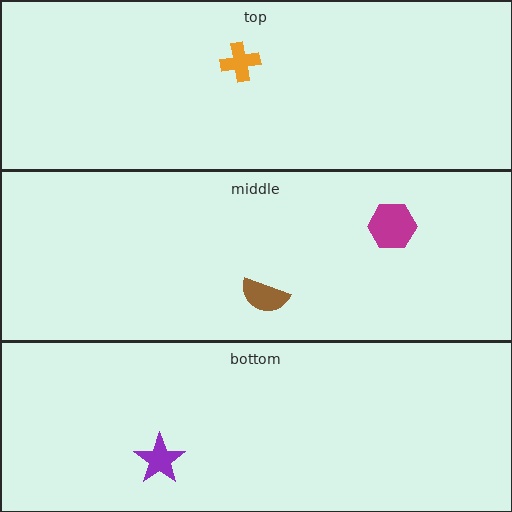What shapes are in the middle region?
The magenta hexagon, the brown semicircle.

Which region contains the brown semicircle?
The middle region.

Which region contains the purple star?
The bottom region.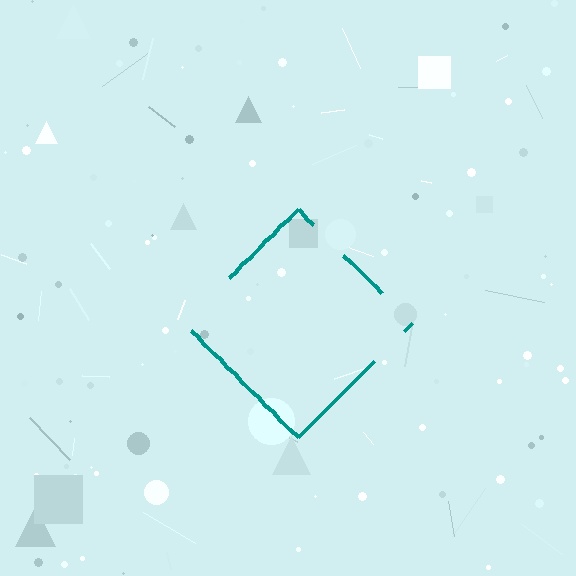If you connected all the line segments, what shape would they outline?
They would outline a diamond.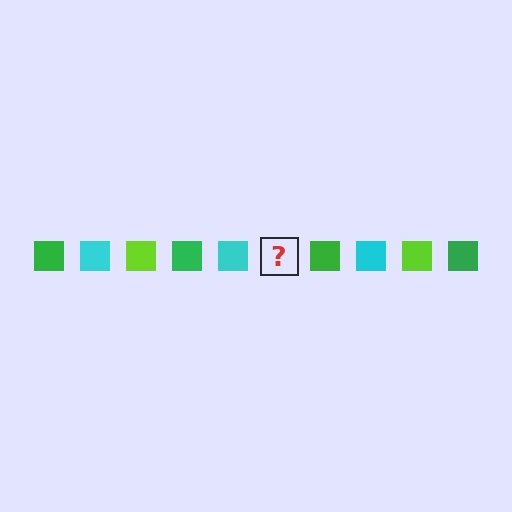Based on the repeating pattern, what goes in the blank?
The blank should be a lime square.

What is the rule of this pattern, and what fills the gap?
The rule is that the pattern cycles through green, cyan, lime squares. The gap should be filled with a lime square.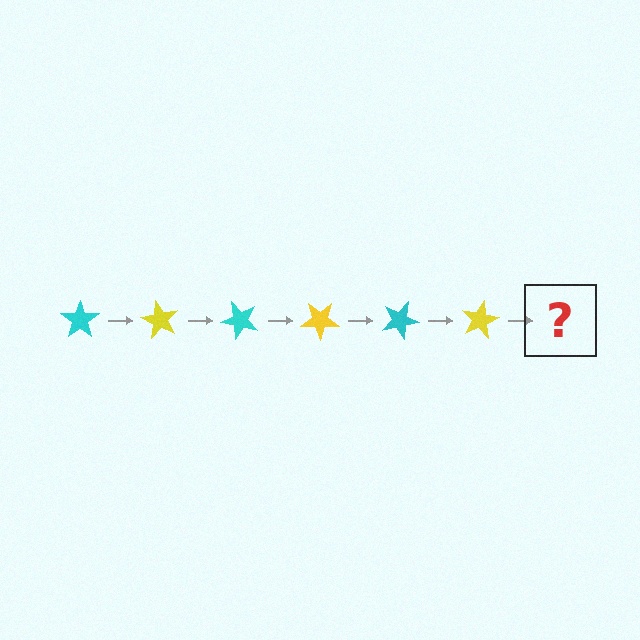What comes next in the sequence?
The next element should be a cyan star, rotated 360 degrees from the start.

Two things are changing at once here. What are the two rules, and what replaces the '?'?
The two rules are that it rotates 60 degrees each step and the color cycles through cyan and yellow. The '?' should be a cyan star, rotated 360 degrees from the start.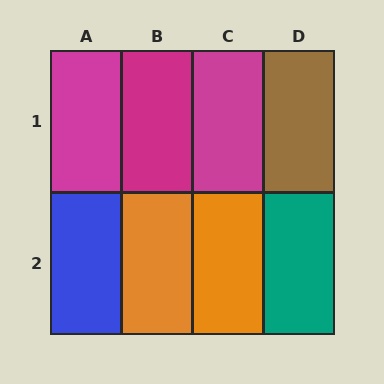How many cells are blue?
1 cell is blue.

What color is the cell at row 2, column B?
Orange.